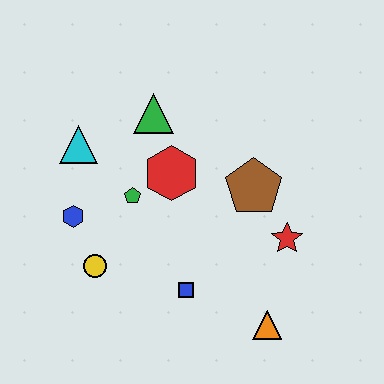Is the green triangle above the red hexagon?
Yes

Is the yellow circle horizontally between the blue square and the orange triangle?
No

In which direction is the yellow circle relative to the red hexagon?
The yellow circle is below the red hexagon.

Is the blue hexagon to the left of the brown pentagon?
Yes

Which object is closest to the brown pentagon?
The red star is closest to the brown pentagon.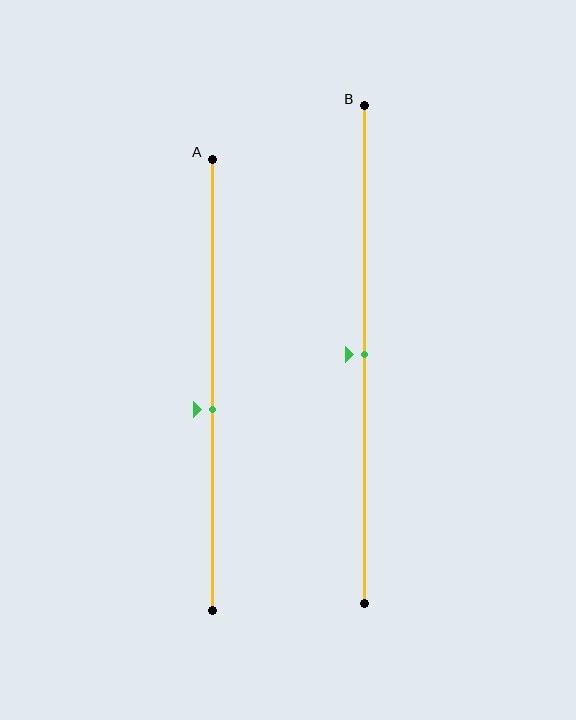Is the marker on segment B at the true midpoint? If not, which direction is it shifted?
Yes, the marker on segment B is at the true midpoint.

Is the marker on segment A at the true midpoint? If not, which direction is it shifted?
No, the marker on segment A is shifted downward by about 5% of the segment length.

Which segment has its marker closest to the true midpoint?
Segment B has its marker closest to the true midpoint.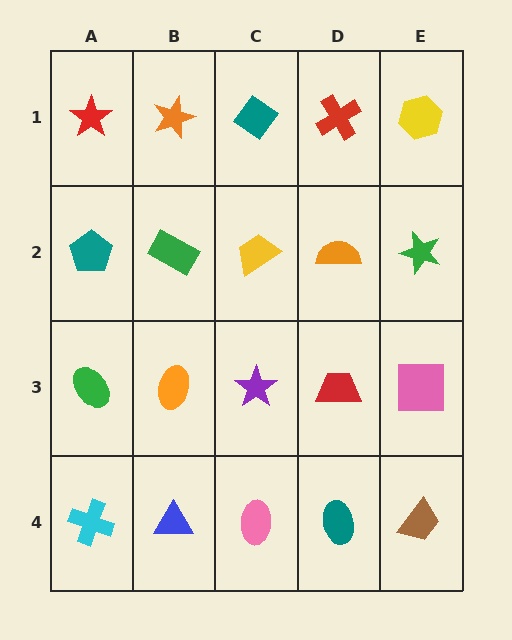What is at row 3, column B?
An orange ellipse.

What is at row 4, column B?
A blue triangle.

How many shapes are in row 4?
5 shapes.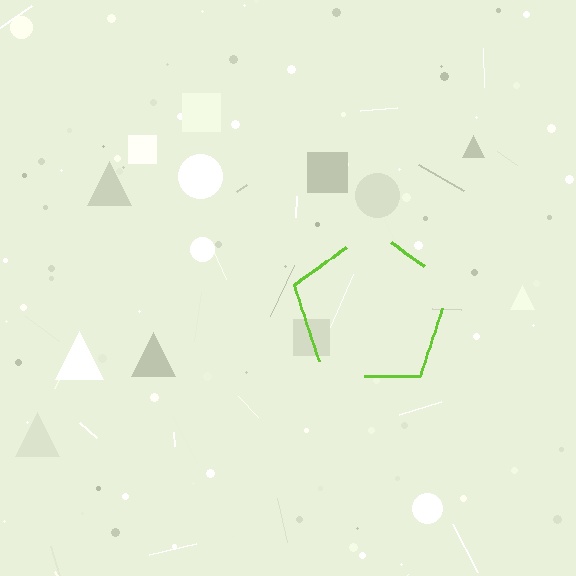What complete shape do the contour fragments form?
The contour fragments form a pentagon.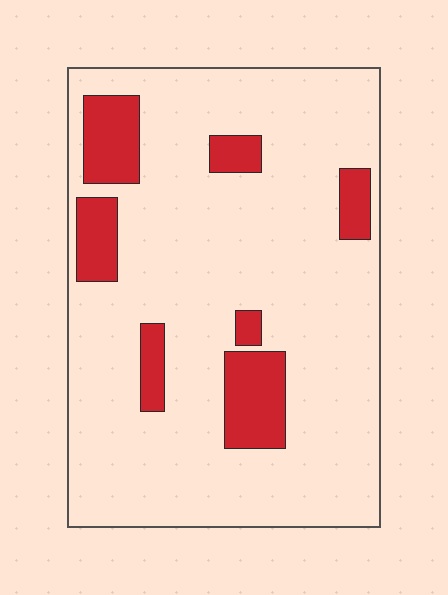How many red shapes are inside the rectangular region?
7.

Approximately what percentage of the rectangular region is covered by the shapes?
Approximately 15%.